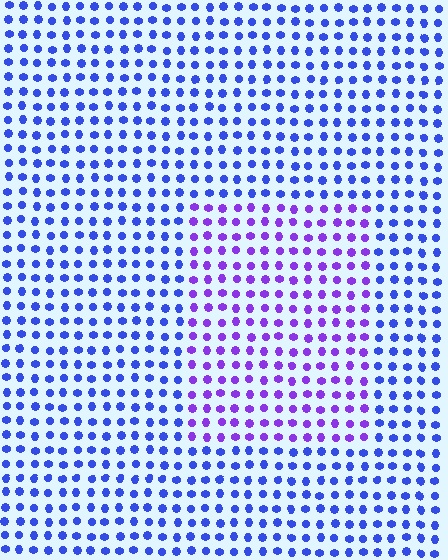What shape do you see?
I see a rectangle.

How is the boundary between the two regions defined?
The boundary is defined purely by a slight shift in hue (about 38 degrees). Spacing, size, and orientation are identical on both sides.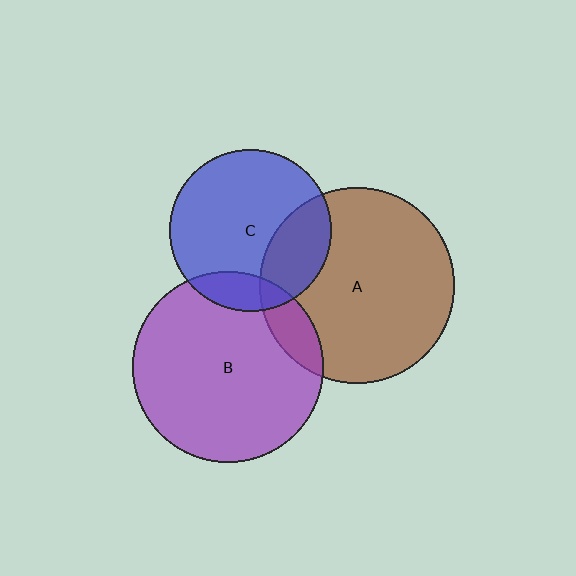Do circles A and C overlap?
Yes.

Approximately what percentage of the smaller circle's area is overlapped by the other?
Approximately 25%.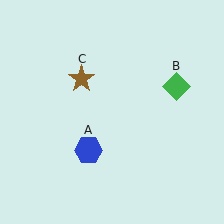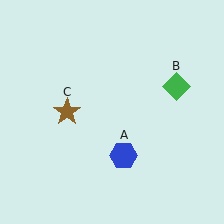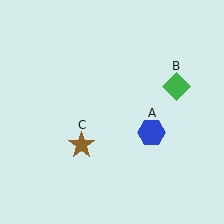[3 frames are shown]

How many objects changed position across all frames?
2 objects changed position: blue hexagon (object A), brown star (object C).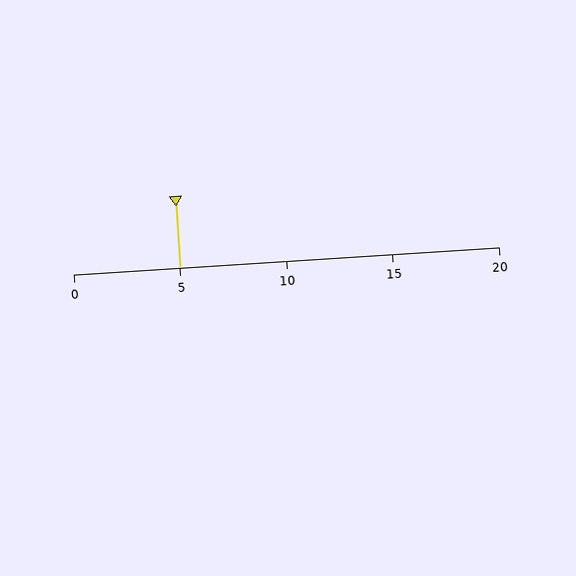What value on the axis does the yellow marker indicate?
The marker indicates approximately 5.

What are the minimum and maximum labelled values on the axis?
The axis runs from 0 to 20.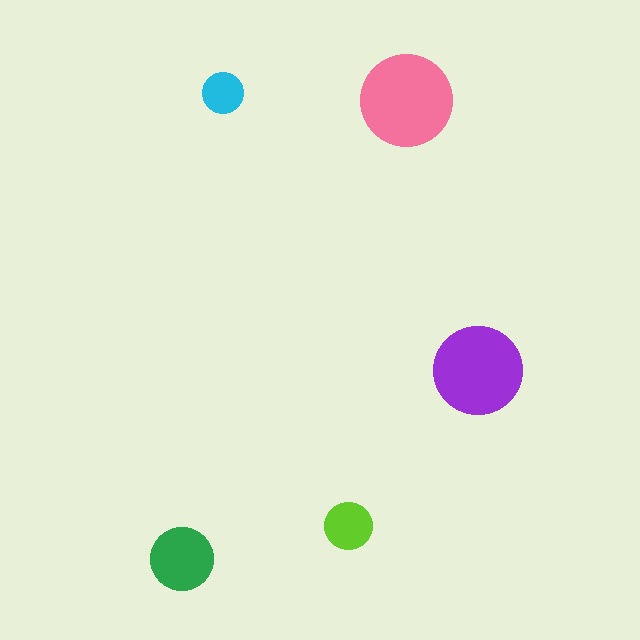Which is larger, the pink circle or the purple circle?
The pink one.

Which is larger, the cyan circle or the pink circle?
The pink one.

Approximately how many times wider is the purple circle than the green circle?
About 1.5 times wider.